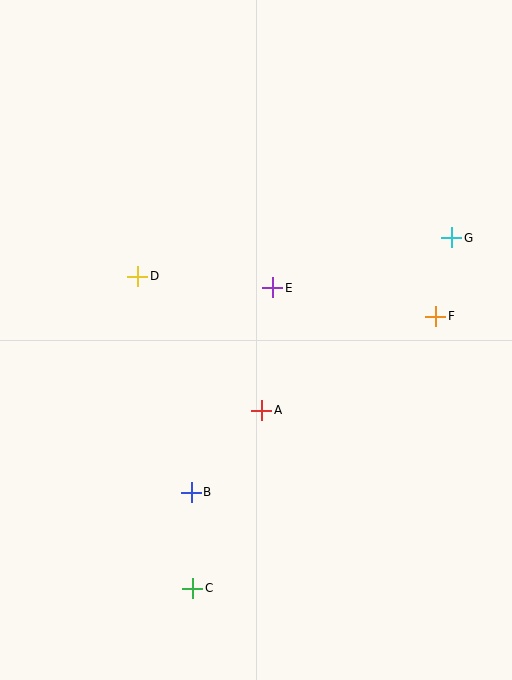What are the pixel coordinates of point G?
Point G is at (452, 238).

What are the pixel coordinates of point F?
Point F is at (436, 316).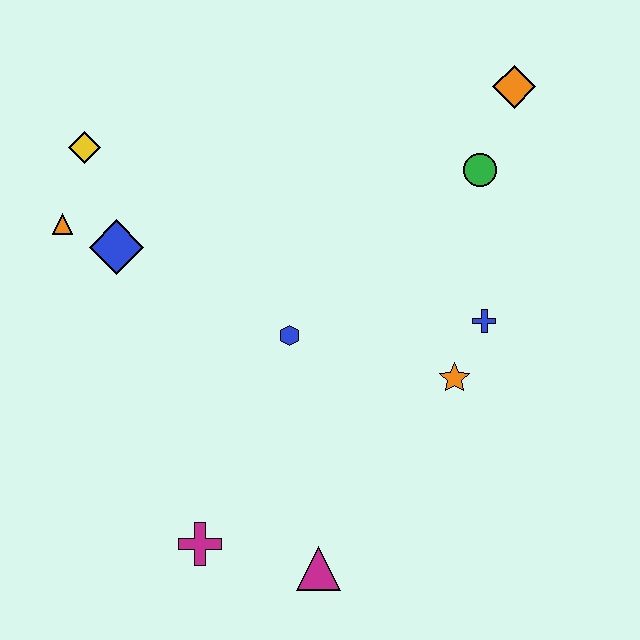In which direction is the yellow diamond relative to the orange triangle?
The yellow diamond is above the orange triangle.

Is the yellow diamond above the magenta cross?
Yes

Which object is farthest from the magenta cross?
The orange diamond is farthest from the magenta cross.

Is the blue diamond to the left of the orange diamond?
Yes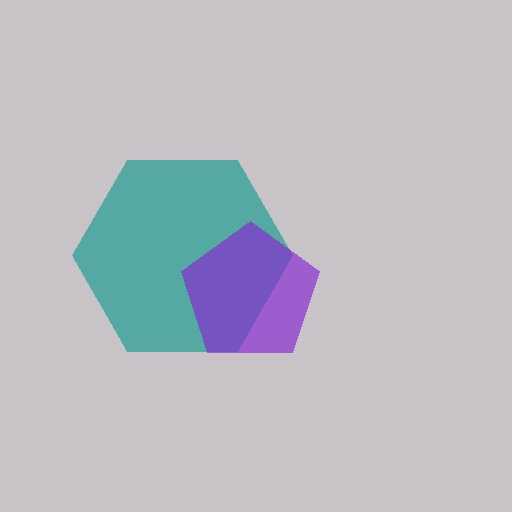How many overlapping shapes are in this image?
There are 2 overlapping shapes in the image.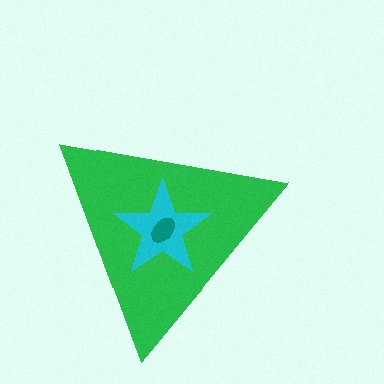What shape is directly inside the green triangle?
The cyan star.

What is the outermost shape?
The green triangle.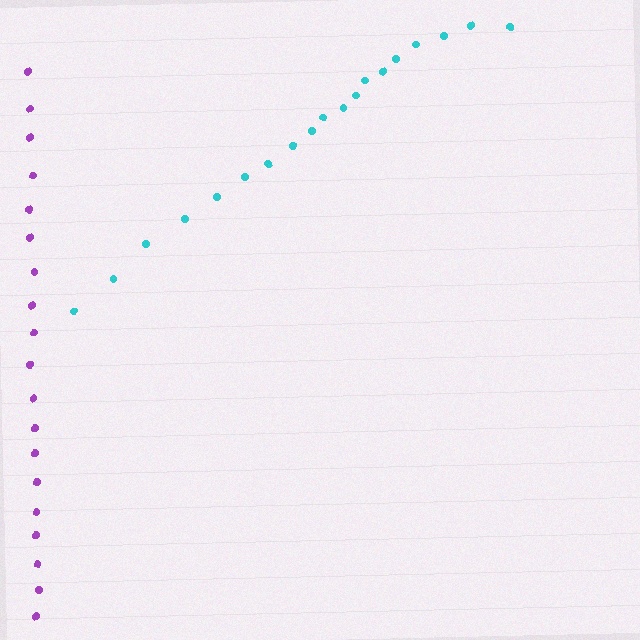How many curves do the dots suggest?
There are 2 distinct paths.